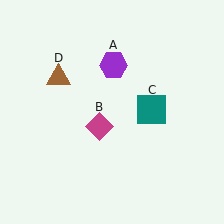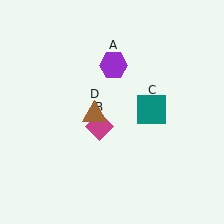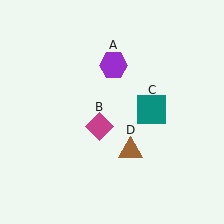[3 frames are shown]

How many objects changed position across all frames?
1 object changed position: brown triangle (object D).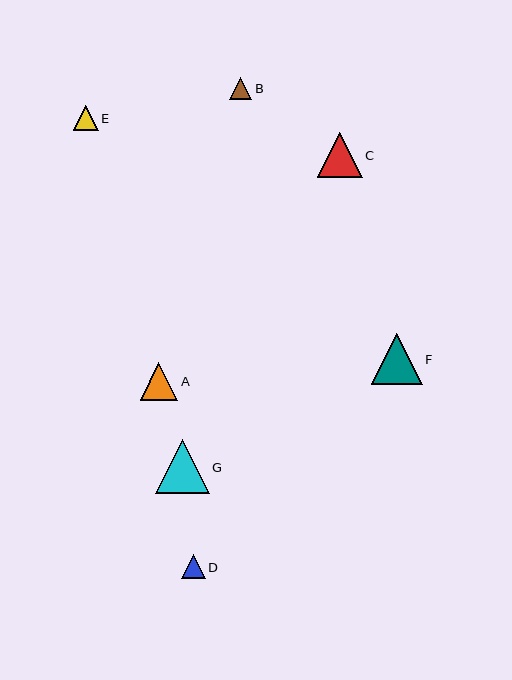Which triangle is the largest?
Triangle G is the largest with a size of approximately 54 pixels.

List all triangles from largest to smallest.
From largest to smallest: G, F, C, A, E, D, B.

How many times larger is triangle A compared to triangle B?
Triangle A is approximately 1.7 times the size of triangle B.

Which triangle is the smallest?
Triangle B is the smallest with a size of approximately 22 pixels.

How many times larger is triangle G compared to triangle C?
Triangle G is approximately 1.2 times the size of triangle C.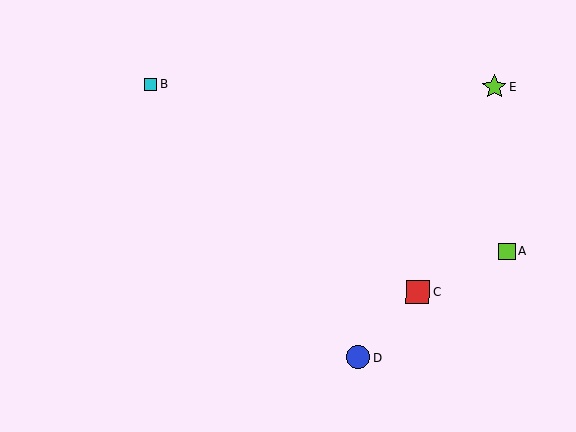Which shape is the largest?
The lime star (labeled E) is the largest.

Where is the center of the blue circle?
The center of the blue circle is at (359, 357).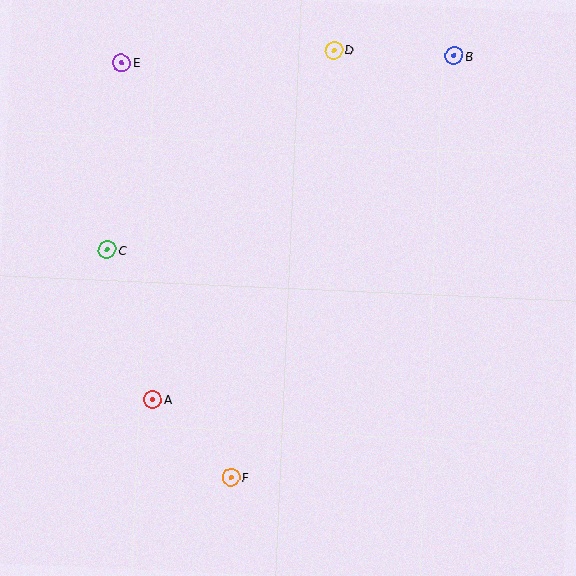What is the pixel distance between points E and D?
The distance between E and D is 212 pixels.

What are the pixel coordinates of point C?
Point C is at (107, 250).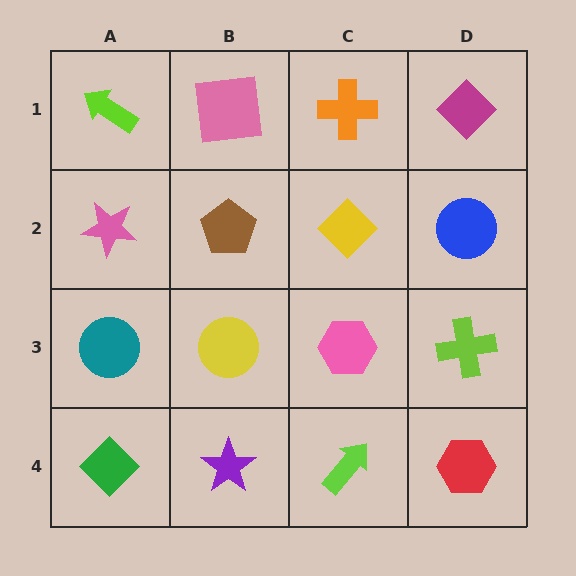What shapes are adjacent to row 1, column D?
A blue circle (row 2, column D), an orange cross (row 1, column C).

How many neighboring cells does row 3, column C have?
4.